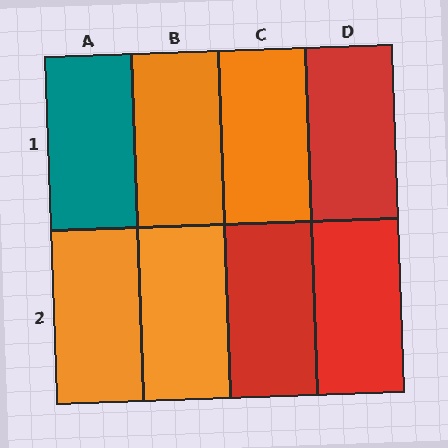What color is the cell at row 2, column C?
Red.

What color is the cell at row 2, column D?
Red.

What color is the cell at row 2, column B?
Orange.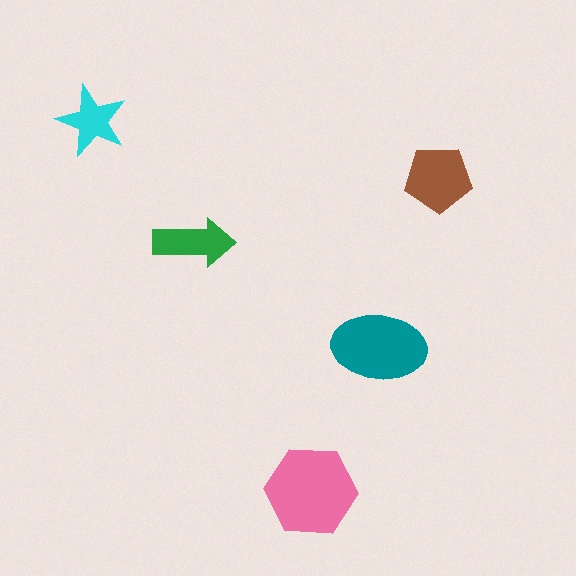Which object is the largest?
The pink hexagon.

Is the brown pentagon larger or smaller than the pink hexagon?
Smaller.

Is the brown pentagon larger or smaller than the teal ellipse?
Smaller.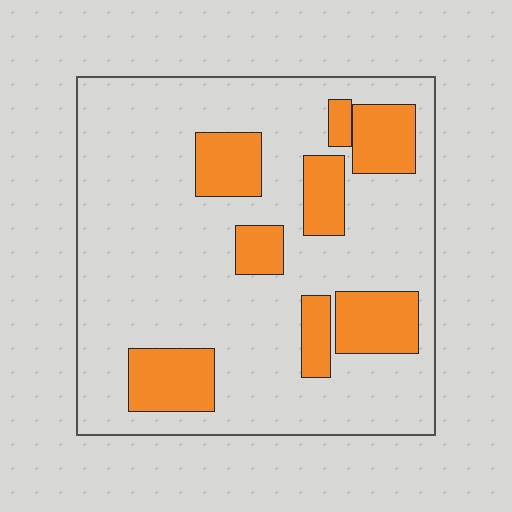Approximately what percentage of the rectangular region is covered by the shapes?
Approximately 25%.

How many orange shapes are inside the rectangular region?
8.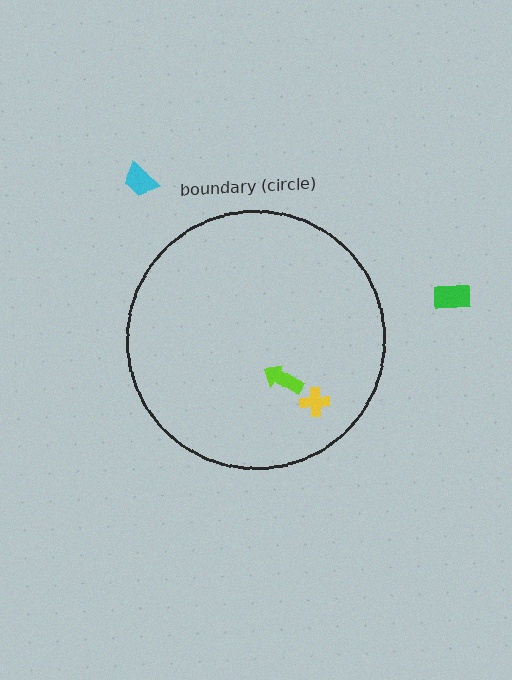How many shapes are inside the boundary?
2 inside, 2 outside.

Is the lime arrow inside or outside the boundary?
Inside.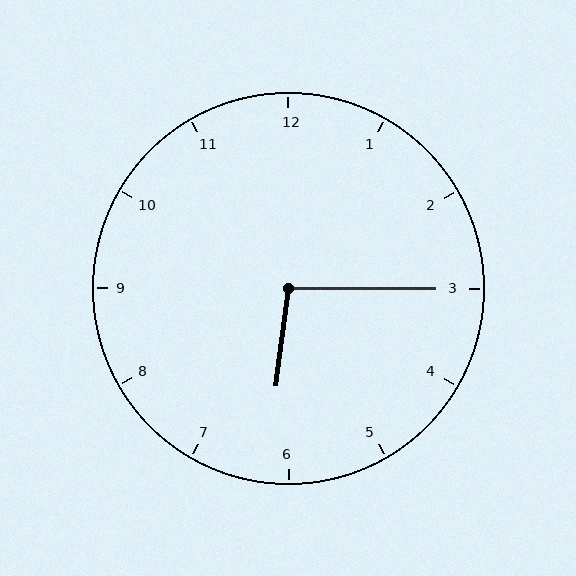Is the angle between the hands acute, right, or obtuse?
It is obtuse.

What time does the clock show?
6:15.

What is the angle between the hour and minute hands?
Approximately 98 degrees.